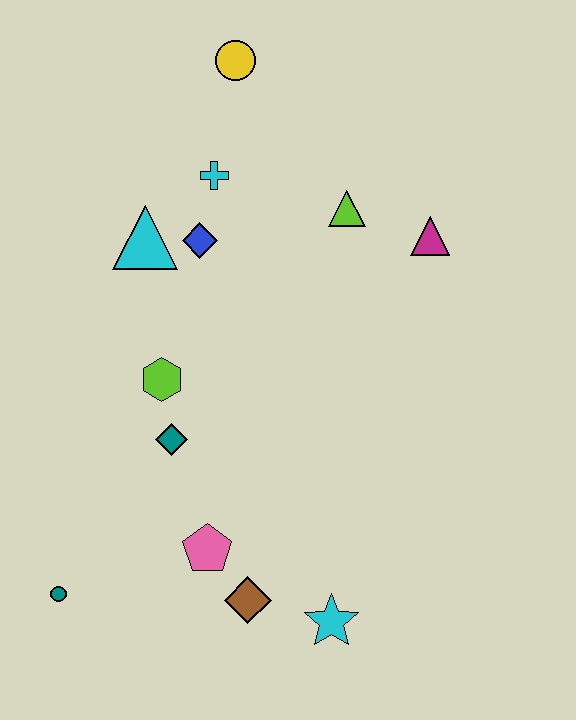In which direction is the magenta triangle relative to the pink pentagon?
The magenta triangle is above the pink pentagon.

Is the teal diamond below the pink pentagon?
No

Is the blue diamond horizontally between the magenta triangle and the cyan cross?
No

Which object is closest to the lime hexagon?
The teal diamond is closest to the lime hexagon.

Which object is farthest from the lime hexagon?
The yellow circle is farthest from the lime hexagon.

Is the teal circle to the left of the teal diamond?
Yes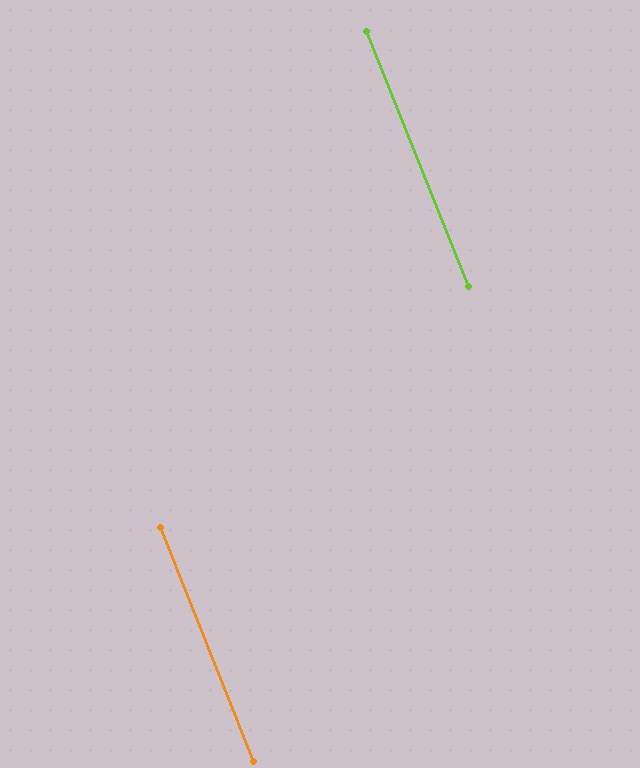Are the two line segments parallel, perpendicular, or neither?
Parallel — their directions differ by only 0.1°.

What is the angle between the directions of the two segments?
Approximately 0 degrees.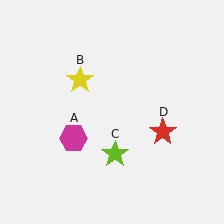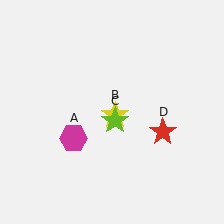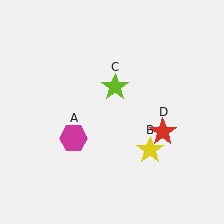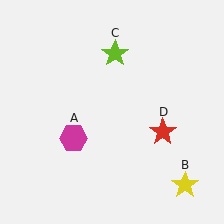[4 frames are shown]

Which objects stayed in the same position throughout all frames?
Magenta hexagon (object A) and red star (object D) remained stationary.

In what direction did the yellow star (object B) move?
The yellow star (object B) moved down and to the right.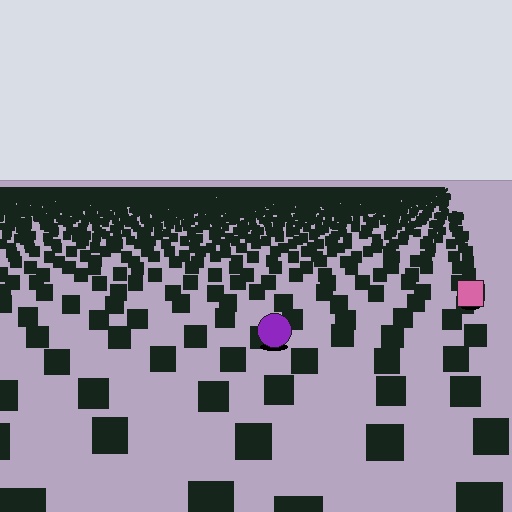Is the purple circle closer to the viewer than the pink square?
Yes. The purple circle is closer — you can tell from the texture gradient: the ground texture is coarser near it.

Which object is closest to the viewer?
The purple circle is closest. The texture marks near it are larger and more spread out.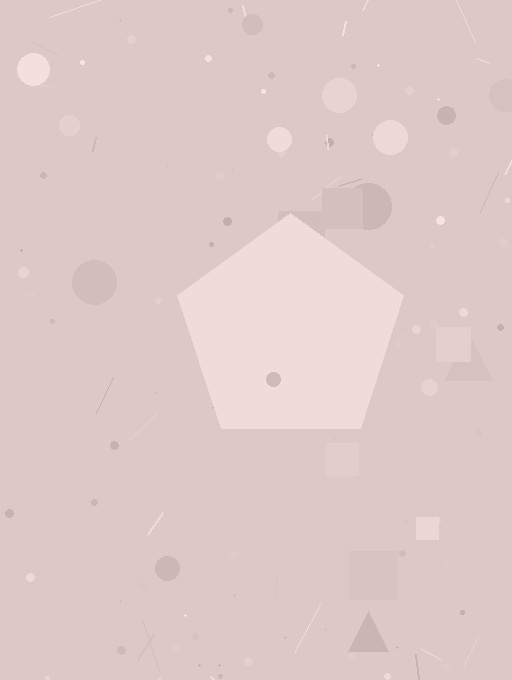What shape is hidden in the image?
A pentagon is hidden in the image.